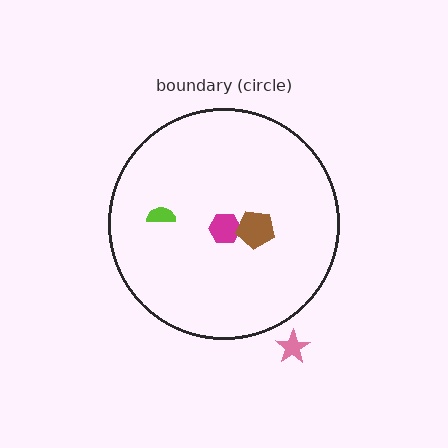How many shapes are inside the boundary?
3 inside, 1 outside.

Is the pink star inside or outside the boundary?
Outside.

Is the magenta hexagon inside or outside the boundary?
Inside.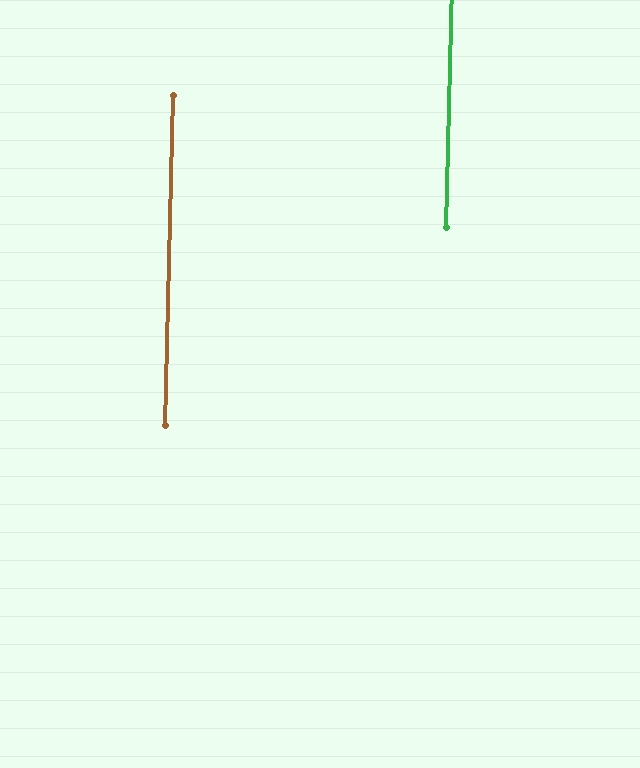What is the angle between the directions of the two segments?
Approximately 0 degrees.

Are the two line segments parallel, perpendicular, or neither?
Parallel — their directions differ by only 0.1°.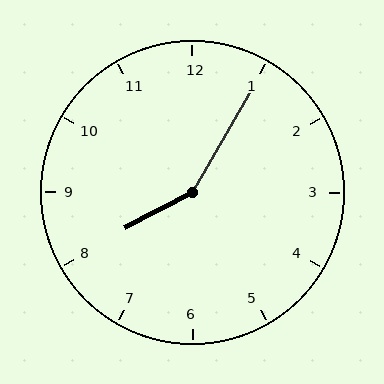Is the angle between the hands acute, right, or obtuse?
It is obtuse.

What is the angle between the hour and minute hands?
Approximately 148 degrees.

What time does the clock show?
8:05.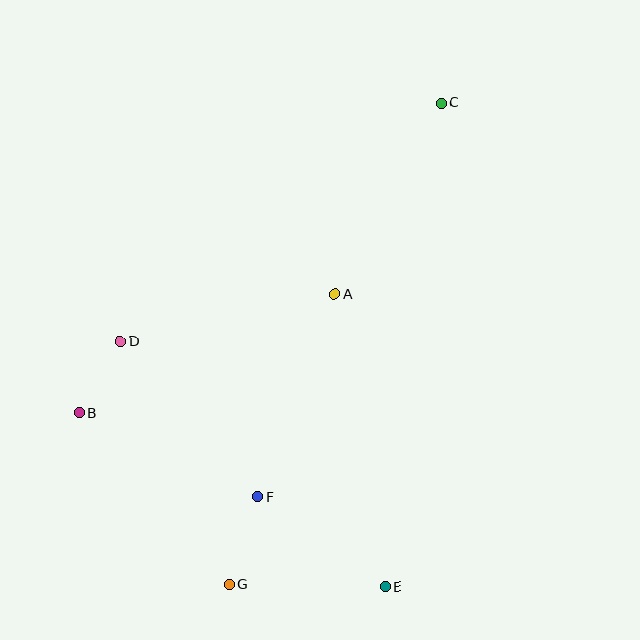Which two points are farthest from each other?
Points C and G are farthest from each other.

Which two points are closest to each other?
Points B and D are closest to each other.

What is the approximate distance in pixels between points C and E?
The distance between C and E is approximately 487 pixels.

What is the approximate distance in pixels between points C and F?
The distance between C and F is approximately 434 pixels.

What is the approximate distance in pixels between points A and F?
The distance between A and F is approximately 217 pixels.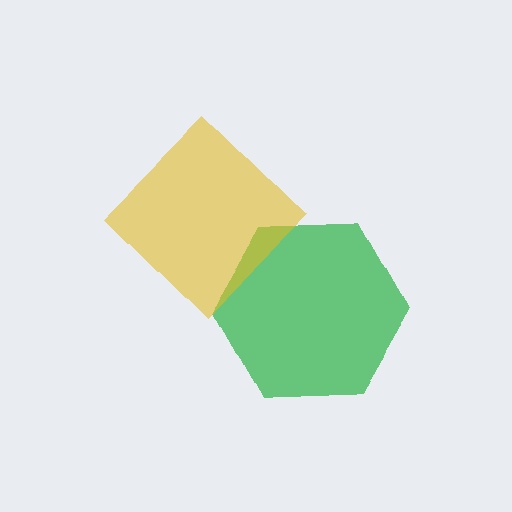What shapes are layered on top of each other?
The layered shapes are: a green hexagon, a yellow diamond.